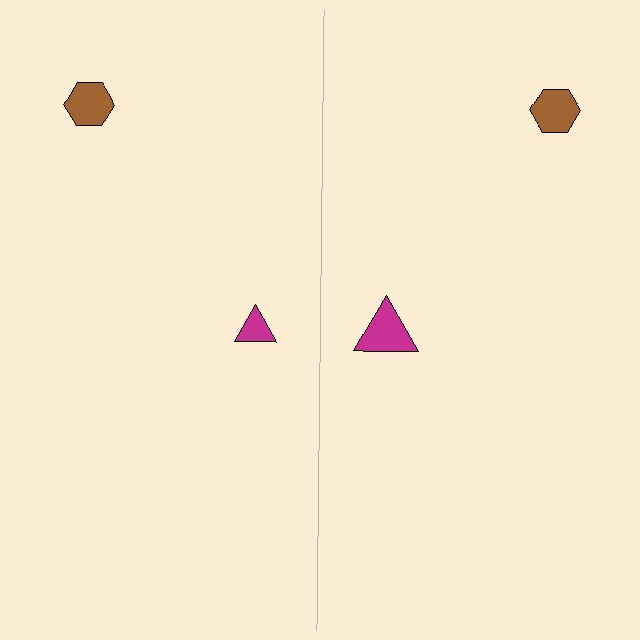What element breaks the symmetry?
The magenta triangle on the right side has a different size than its mirror counterpart.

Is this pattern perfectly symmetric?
No, the pattern is not perfectly symmetric. The magenta triangle on the right side has a different size than its mirror counterpart.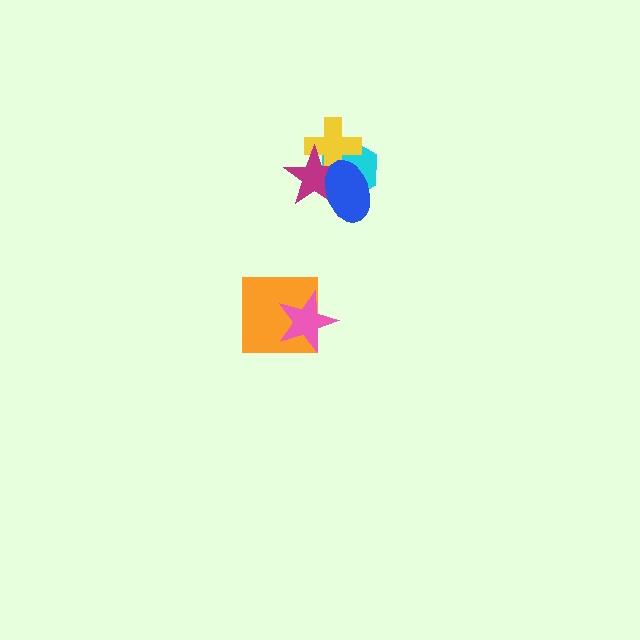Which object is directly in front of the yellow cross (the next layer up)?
The magenta star is directly in front of the yellow cross.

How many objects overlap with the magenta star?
3 objects overlap with the magenta star.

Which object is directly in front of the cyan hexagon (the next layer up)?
The yellow cross is directly in front of the cyan hexagon.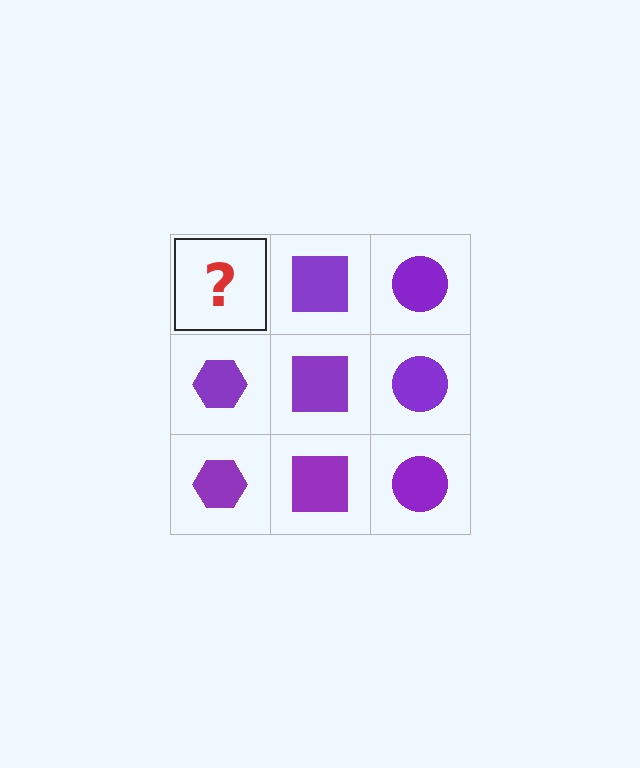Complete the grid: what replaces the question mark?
The question mark should be replaced with a purple hexagon.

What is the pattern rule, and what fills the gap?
The rule is that each column has a consistent shape. The gap should be filled with a purple hexagon.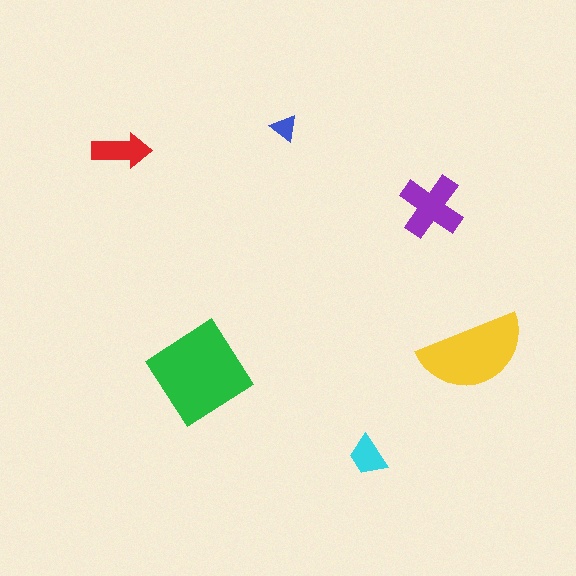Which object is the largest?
The green diamond.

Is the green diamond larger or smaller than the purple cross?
Larger.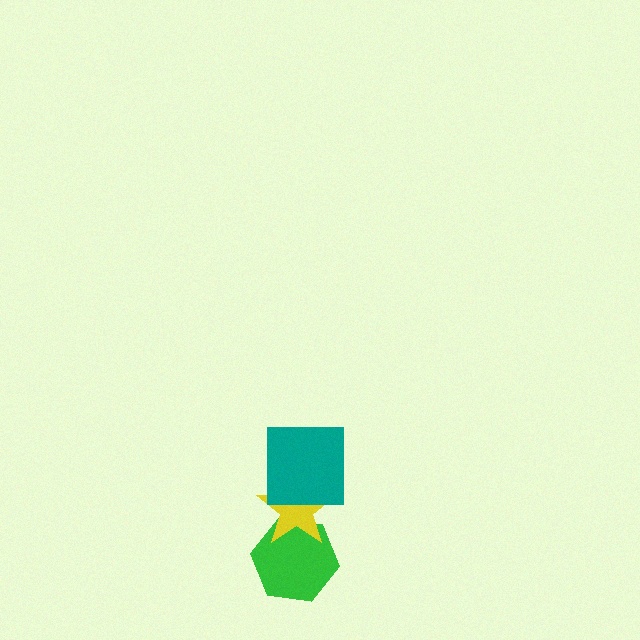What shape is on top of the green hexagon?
The yellow star is on top of the green hexagon.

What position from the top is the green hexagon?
The green hexagon is 3rd from the top.